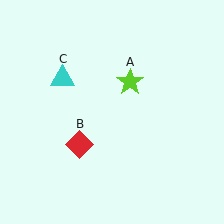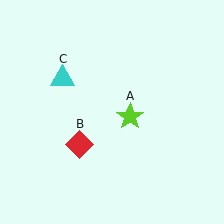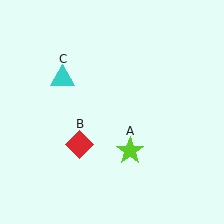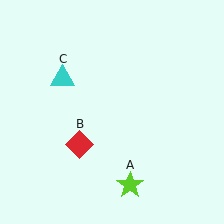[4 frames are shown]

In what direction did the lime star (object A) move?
The lime star (object A) moved down.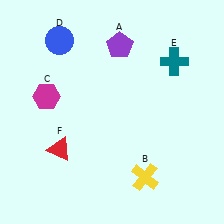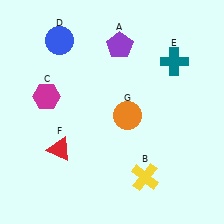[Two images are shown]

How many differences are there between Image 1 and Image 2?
There is 1 difference between the two images.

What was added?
An orange circle (G) was added in Image 2.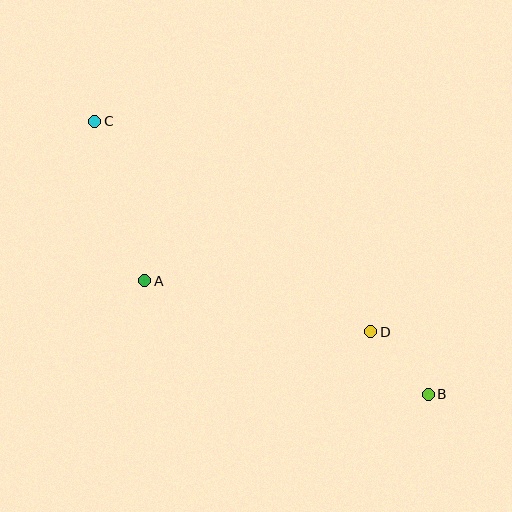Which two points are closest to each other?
Points B and D are closest to each other.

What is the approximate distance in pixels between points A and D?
The distance between A and D is approximately 232 pixels.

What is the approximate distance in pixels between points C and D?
The distance between C and D is approximately 347 pixels.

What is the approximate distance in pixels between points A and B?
The distance between A and B is approximately 305 pixels.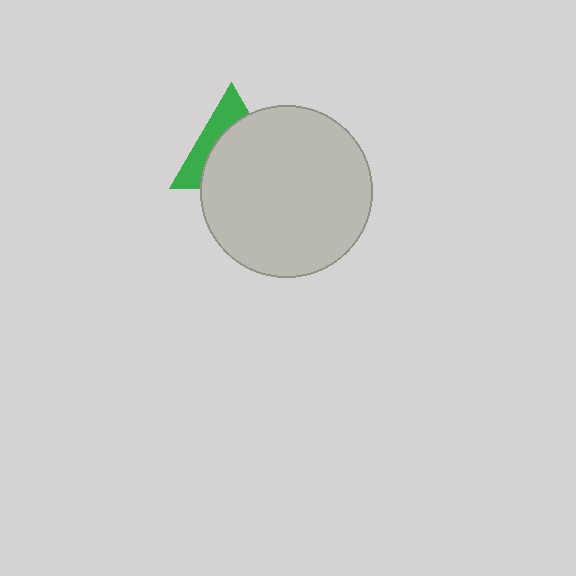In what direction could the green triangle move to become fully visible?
The green triangle could move toward the upper-left. That would shift it out from behind the light gray circle entirely.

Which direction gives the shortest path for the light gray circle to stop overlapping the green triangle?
Moving toward the lower-right gives the shortest separation.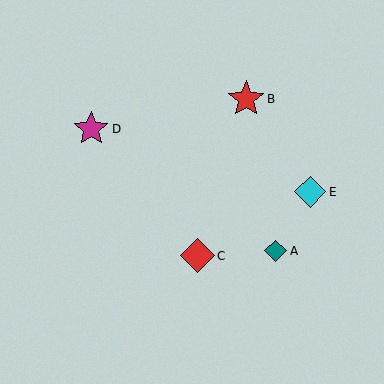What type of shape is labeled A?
Shape A is a teal diamond.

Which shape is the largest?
The red star (labeled B) is the largest.